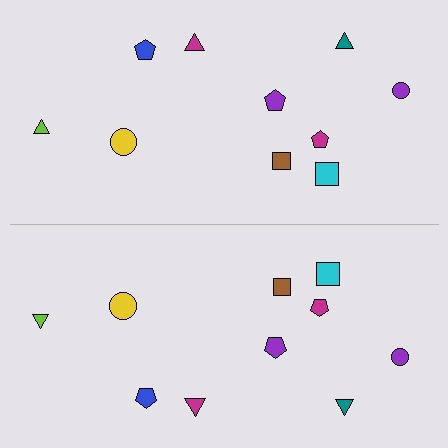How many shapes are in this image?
There are 20 shapes in this image.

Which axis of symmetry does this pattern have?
The pattern has a horizontal axis of symmetry running through the center of the image.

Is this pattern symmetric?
Yes, this pattern has bilateral (reflection) symmetry.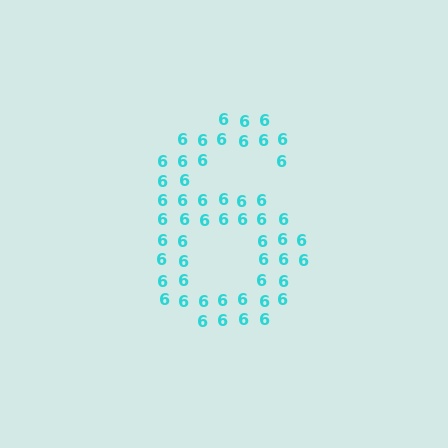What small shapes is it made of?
It is made of small digit 6's.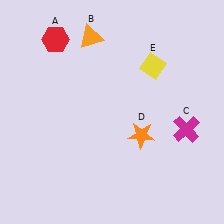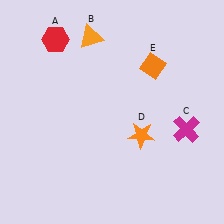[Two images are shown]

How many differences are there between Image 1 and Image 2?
There is 1 difference between the two images.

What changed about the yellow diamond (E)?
In Image 1, E is yellow. In Image 2, it changed to orange.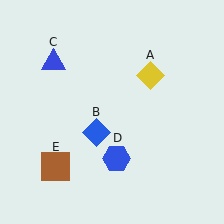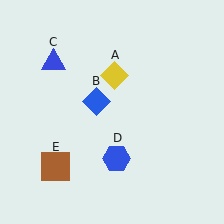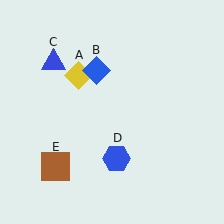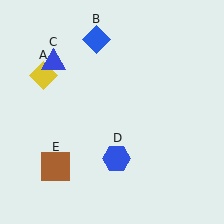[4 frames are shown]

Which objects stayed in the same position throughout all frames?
Blue triangle (object C) and blue hexagon (object D) and brown square (object E) remained stationary.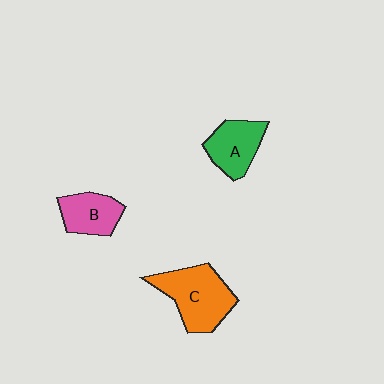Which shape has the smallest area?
Shape B (pink).